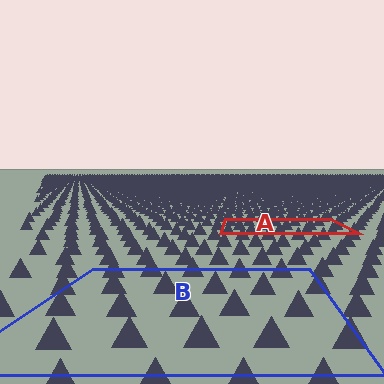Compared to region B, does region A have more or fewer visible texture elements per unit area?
Region A has more texture elements per unit area — they are packed more densely because it is farther away.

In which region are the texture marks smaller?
The texture marks are smaller in region A, because it is farther away.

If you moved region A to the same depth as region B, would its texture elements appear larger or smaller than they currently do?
They would appear larger. At a closer depth, the same texture elements are projected at a bigger on-screen size.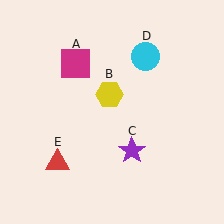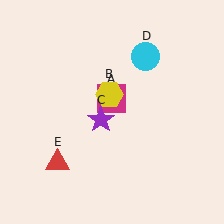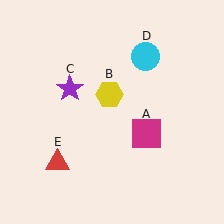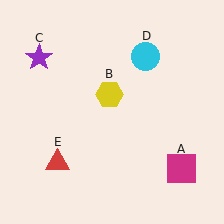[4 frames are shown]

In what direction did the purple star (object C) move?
The purple star (object C) moved up and to the left.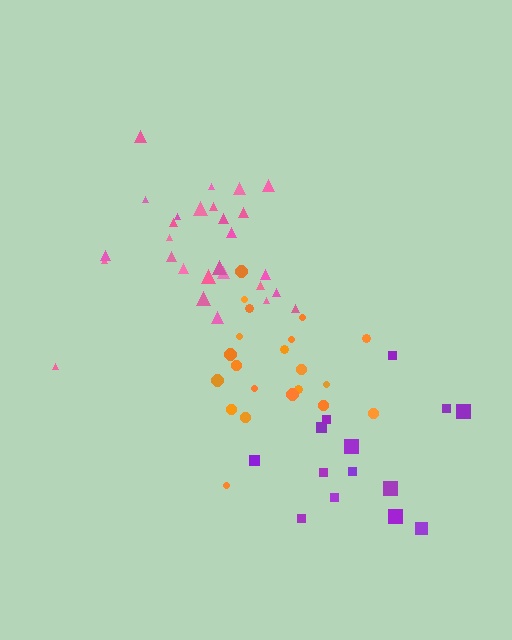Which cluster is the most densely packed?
Pink.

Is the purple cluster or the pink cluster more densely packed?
Pink.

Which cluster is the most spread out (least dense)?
Purple.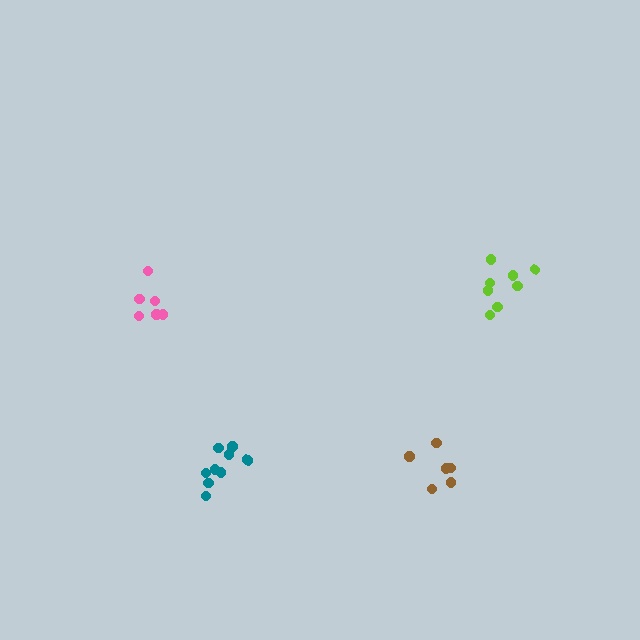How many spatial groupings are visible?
There are 4 spatial groupings.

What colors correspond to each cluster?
The clusters are colored: lime, pink, brown, teal.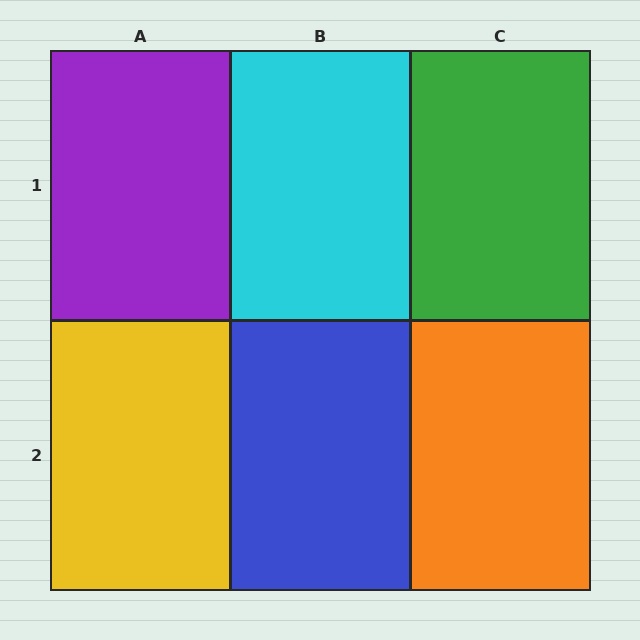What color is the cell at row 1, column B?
Cyan.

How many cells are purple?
1 cell is purple.